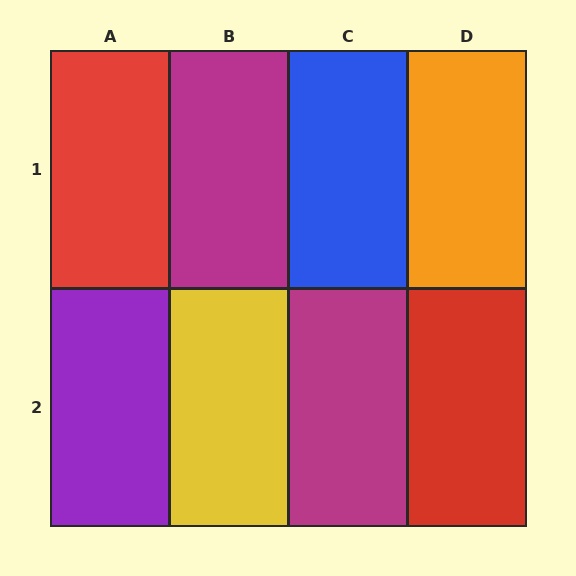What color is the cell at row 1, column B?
Magenta.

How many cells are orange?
1 cell is orange.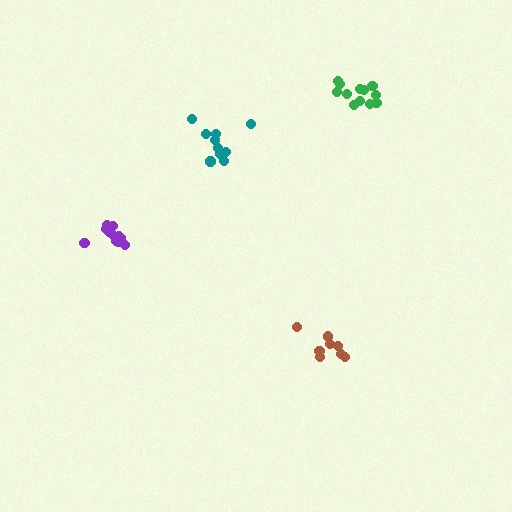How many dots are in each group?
Group 1: 12 dots, Group 2: 8 dots, Group 3: 11 dots, Group 4: 10 dots (41 total).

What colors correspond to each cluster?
The clusters are colored: green, brown, purple, teal.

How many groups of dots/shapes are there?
There are 4 groups.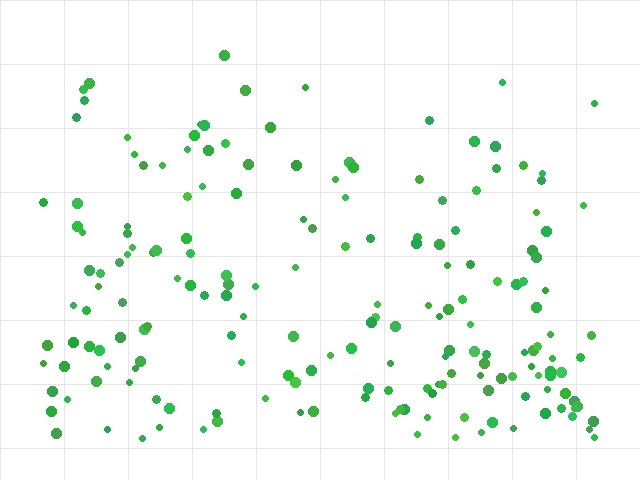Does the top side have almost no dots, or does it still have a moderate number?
Still a moderate number, just noticeably fewer than the bottom.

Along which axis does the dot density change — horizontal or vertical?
Vertical.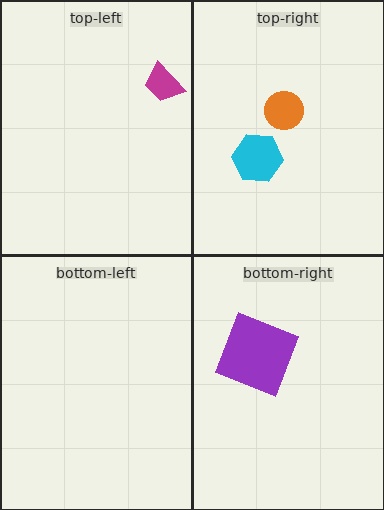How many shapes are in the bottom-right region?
1.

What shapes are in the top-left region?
The magenta trapezoid.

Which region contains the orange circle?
The top-right region.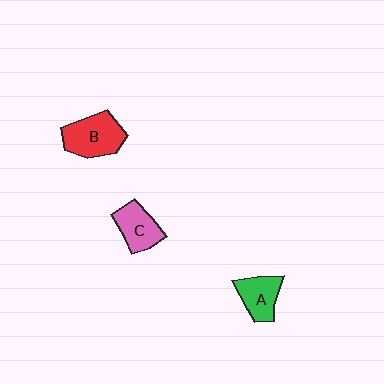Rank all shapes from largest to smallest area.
From largest to smallest: B (red), C (pink), A (green).